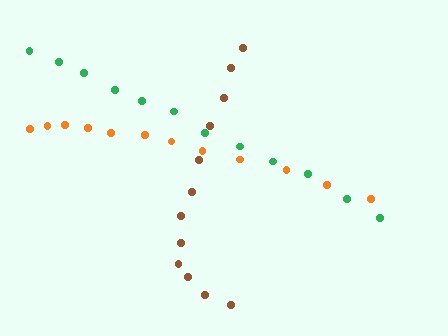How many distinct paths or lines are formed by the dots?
There are 3 distinct paths.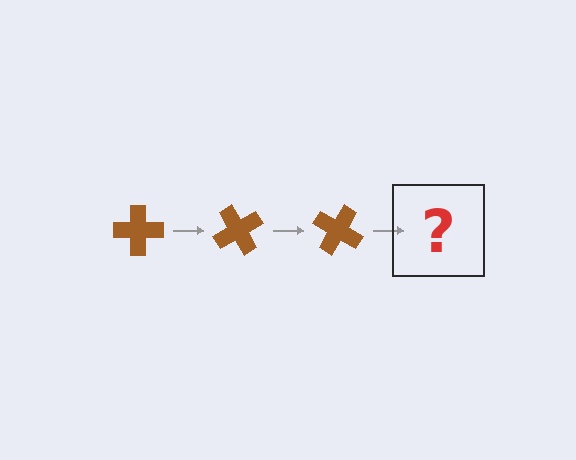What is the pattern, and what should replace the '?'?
The pattern is that the cross rotates 60 degrees each step. The '?' should be a brown cross rotated 180 degrees.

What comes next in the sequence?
The next element should be a brown cross rotated 180 degrees.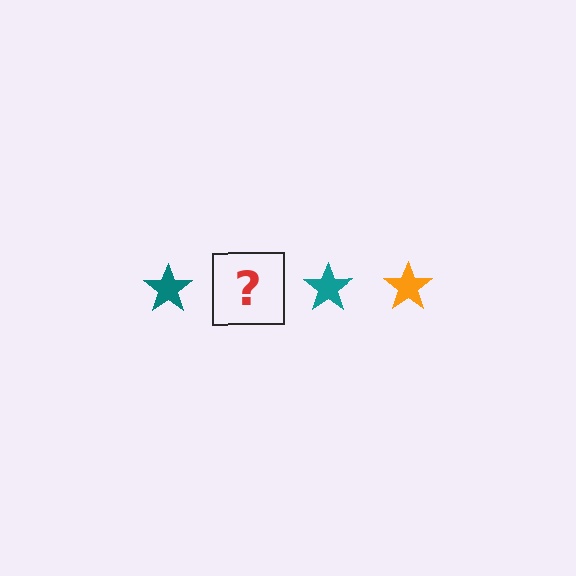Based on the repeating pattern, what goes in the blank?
The blank should be an orange star.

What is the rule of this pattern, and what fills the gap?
The rule is that the pattern cycles through teal, orange stars. The gap should be filled with an orange star.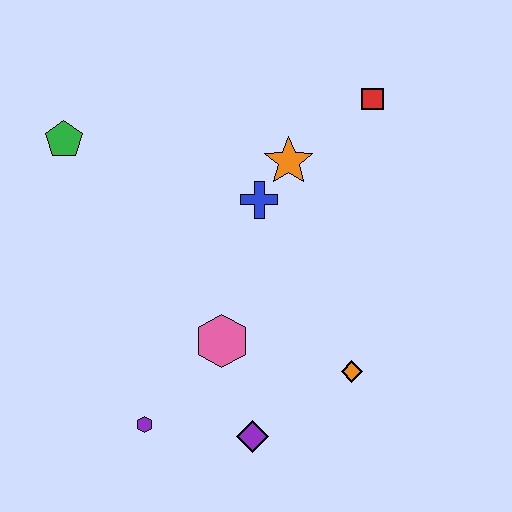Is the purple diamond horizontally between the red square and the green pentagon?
Yes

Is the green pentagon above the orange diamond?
Yes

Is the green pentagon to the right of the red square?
No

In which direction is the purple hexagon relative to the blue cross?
The purple hexagon is below the blue cross.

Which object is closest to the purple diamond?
The pink hexagon is closest to the purple diamond.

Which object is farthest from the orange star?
The purple hexagon is farthest from the orange star.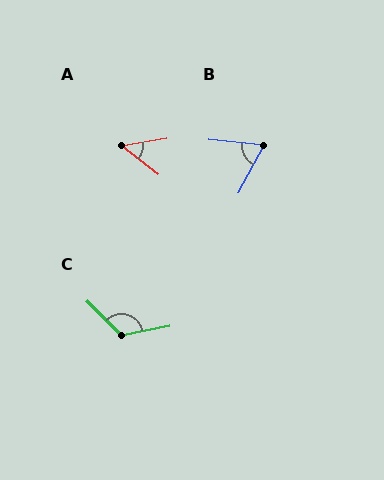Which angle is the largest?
C, at approximately 123 degrees.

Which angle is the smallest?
A, at approximately 47 degrees.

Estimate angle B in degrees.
Approximately 67 degrees.